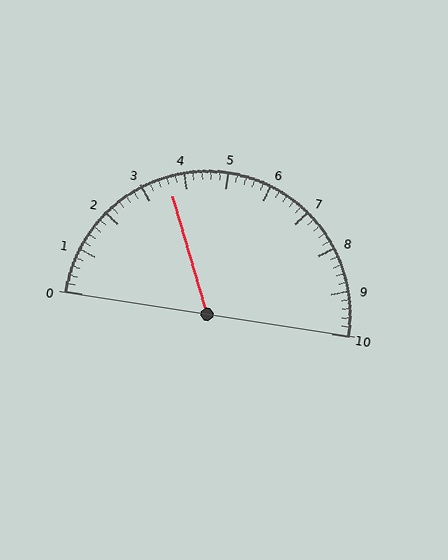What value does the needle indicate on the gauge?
The needle indicates approximately 3.6.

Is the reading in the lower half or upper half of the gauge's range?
The reading is in the lower half of the range (0 to 10).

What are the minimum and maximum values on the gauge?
The gauge ranges from 0 to 10.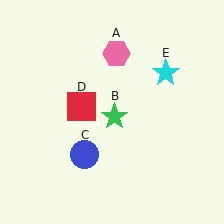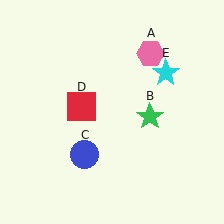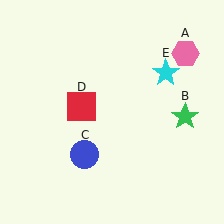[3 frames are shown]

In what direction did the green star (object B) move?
The green star (object B) moved right.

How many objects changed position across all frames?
2 objects changed position: pink hexagon (object A), green star (object B).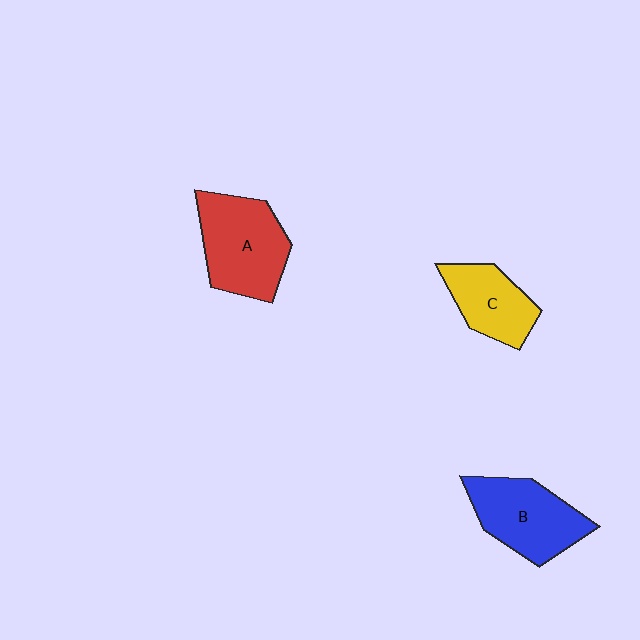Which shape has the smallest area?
Shape C (yellow).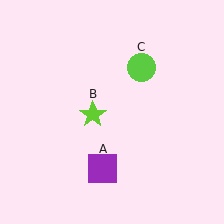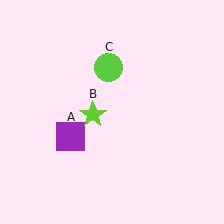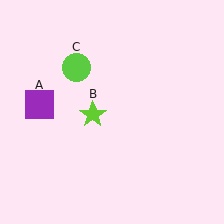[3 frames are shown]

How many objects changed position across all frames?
2 objects changed position: purple square (object A), lime circle (object C).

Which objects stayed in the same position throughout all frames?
Lime star (object B) remained stationary.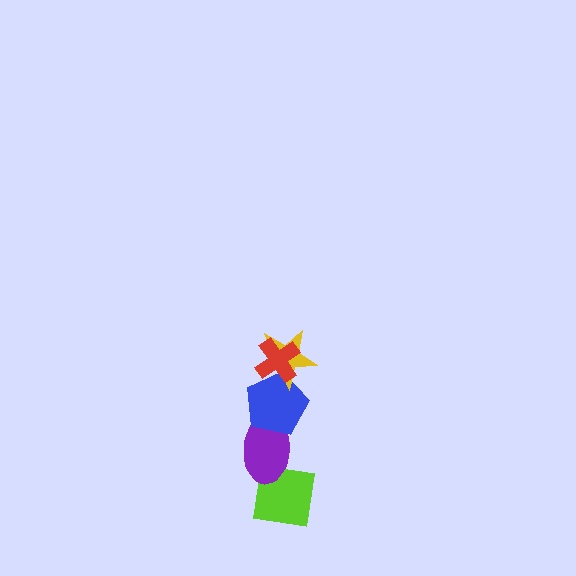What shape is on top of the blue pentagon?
The yellow star is on top of the blue pentagon.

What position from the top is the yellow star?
The yellow star is 2nd from the top.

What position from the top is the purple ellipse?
The purple ellipse is 4th from the top.